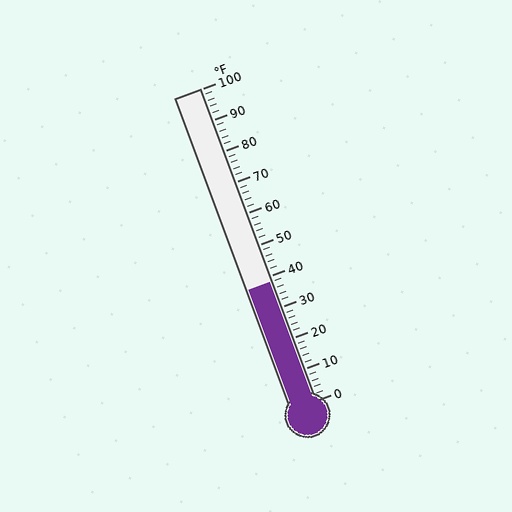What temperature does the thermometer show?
The thermometer shows approximately 38°F.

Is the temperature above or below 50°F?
The temperature is below 50°F.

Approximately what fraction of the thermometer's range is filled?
The thermometer is filled to approximately 40% of its range.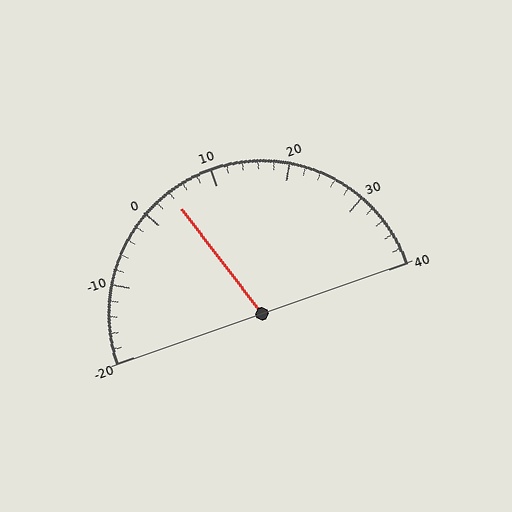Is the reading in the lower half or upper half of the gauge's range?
The reading is in the lower half of the range (-20 to 40).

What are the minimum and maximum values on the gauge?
The gauge ranges from -20 to 40.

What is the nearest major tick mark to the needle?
The nearest major tick mark is 0.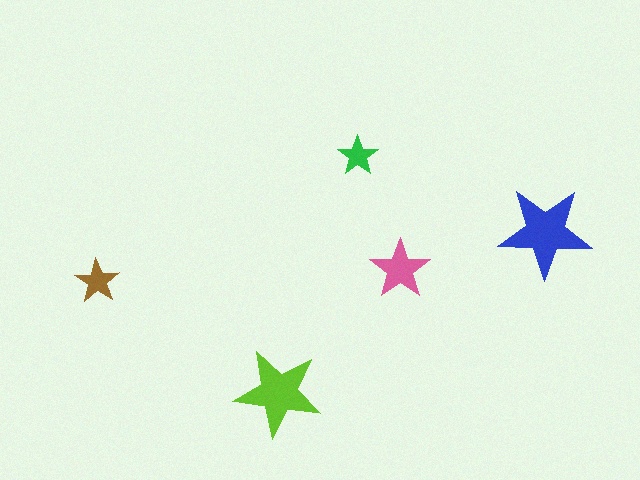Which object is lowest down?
The lime star is bottommost.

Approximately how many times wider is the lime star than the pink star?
About 1.5 times wider.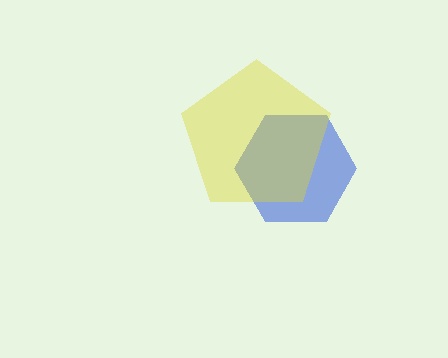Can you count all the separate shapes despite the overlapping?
Yes, there are 2 separate shapes.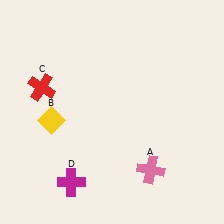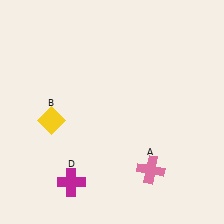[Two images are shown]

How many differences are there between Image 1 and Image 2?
There is 1 difference between the two images.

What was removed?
The red cross (C) was removed in Image 2.